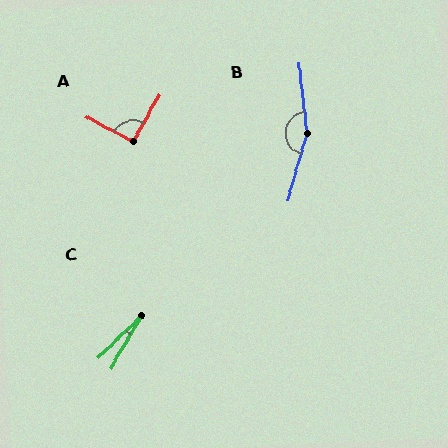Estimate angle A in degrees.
Approximately 92 degrees.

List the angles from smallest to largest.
C (16°), A (92°), B (157°).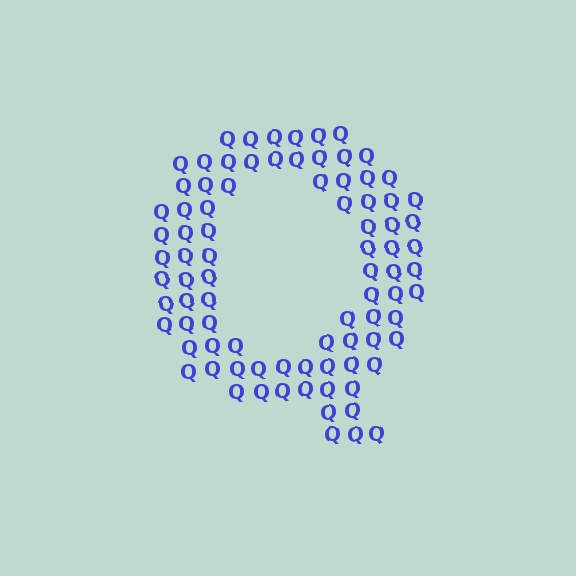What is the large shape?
The large shape is the letter Q.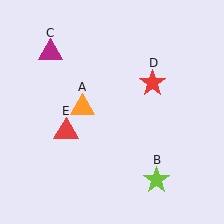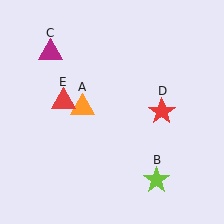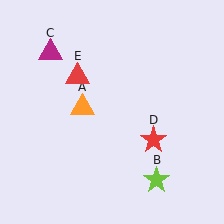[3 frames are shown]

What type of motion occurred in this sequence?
The red star (object D), red triangle (object E) rotated clockwise around the center of the scene.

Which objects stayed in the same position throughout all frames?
Orange triangle (object A) and lime star (object B) and magenta triangle (object C) remained stationary.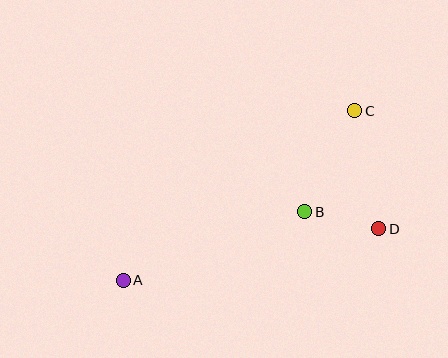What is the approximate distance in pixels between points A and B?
The distance between A and B is approximately 194 pixels.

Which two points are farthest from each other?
Points A and C are farthest from each other.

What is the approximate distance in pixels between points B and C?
The distance between B and C is approximately 113 pixels.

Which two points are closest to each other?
Points B and D are closest to each other.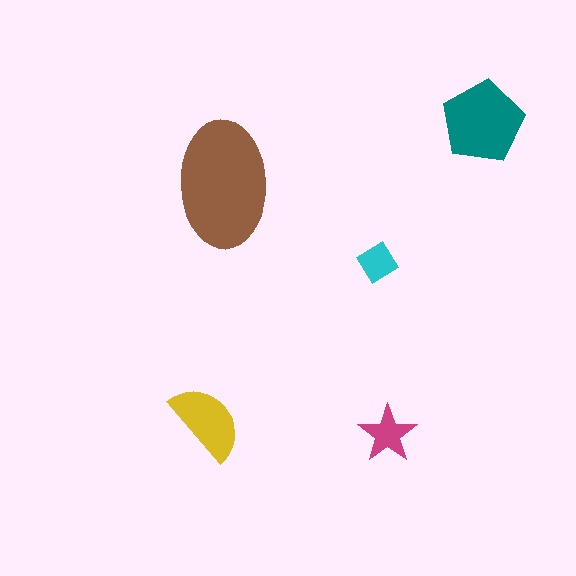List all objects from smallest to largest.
The cyan diamond, the magenta star, the yellow semicircle, the teal pentagon, the brown ellipse.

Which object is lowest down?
The magenta star is bottommost.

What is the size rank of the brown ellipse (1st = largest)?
1st.